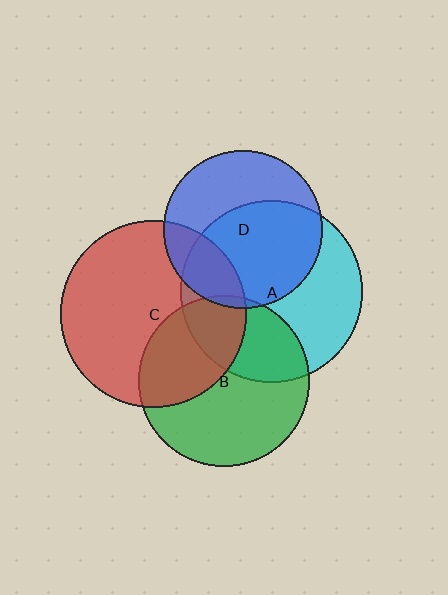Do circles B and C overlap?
Yes.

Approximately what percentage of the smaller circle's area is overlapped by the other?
Approximately 35%.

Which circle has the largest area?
Circle C (red).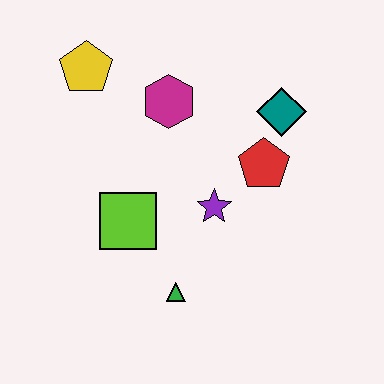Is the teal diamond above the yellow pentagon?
No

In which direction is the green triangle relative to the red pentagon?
The green triangle is below the red pentagon.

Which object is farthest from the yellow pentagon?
The green triangle is farthest from the yellow pentagon.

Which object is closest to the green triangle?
The lime square is closest to the green triangle.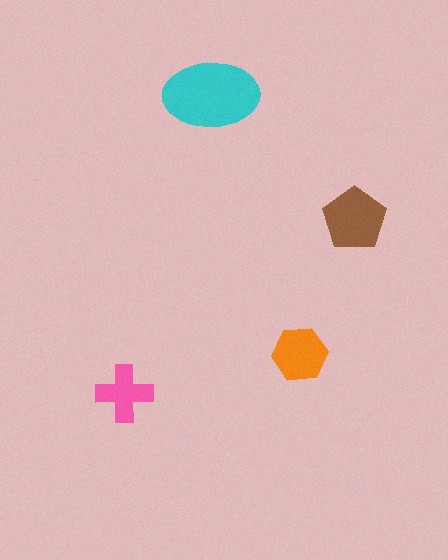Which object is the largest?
The cyan ellipse.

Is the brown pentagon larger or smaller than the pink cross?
Larger.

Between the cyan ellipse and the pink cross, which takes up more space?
The cyan ellipse.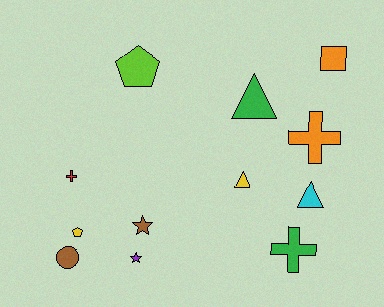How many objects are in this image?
There are 12 objects.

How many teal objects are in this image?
There are no teal objects.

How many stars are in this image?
There are 2 stars.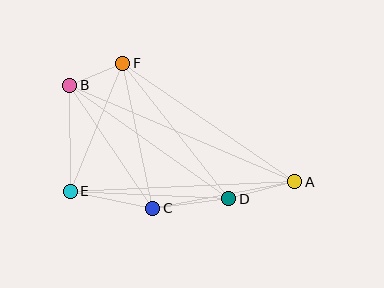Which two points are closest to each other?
Points B and F are closest to each other.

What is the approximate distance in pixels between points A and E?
The distance between A and E is approximately 225 pixels.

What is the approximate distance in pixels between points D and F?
The distance between D and F is approximately 172 pixels.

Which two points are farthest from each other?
Points A and B are farthest from each other.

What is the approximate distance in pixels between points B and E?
The distance between B and E is approximately 106 pixels.